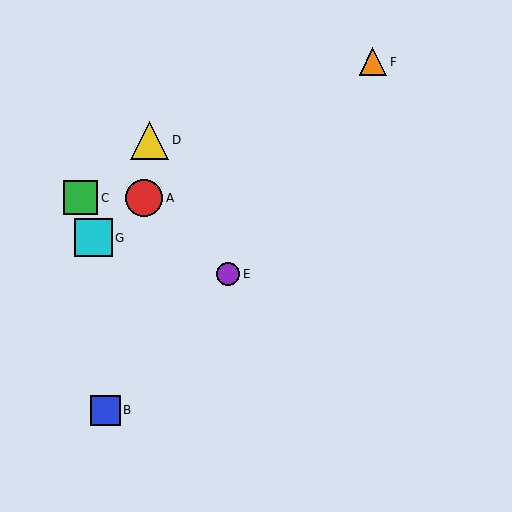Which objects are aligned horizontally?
Objects A, C are aligned horizontally.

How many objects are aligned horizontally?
2 objects (A, C) are aligned horizontally.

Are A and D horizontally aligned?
No, A is at y≈198 and D is at y≈140.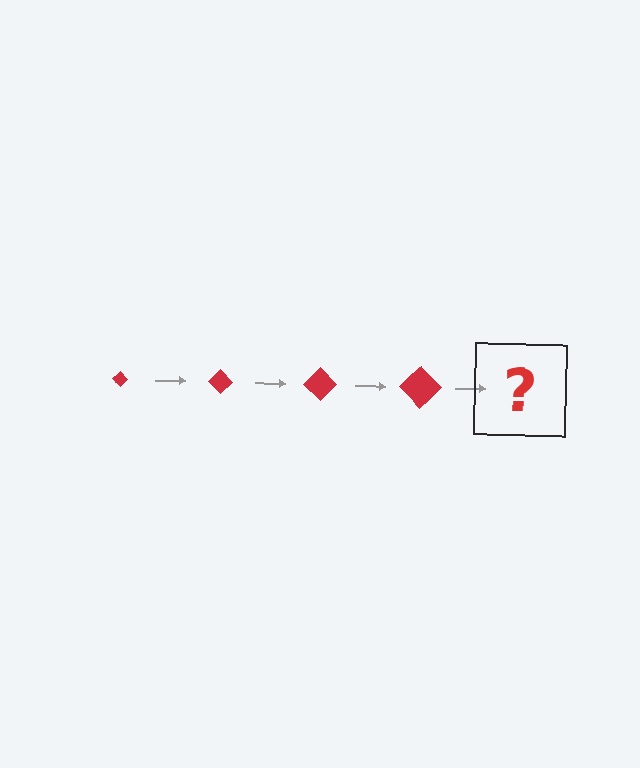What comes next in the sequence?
The next element should be a red diamond, larger than the previous one.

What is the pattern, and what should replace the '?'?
The pattern is that the diamond gets progressively larger each step. The '?' should be a red diamond, larger than the previous one.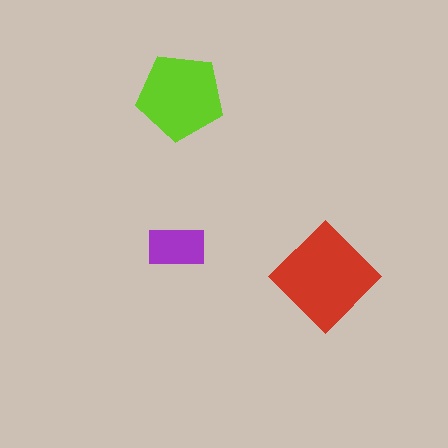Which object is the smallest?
The purple rectangle.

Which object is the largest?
The red diamond.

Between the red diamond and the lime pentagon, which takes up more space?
The red diamond.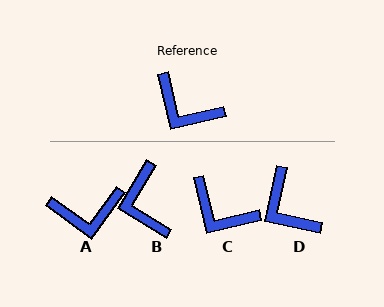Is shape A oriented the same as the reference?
No, it is off by about 41 degrees.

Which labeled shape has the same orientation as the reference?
C.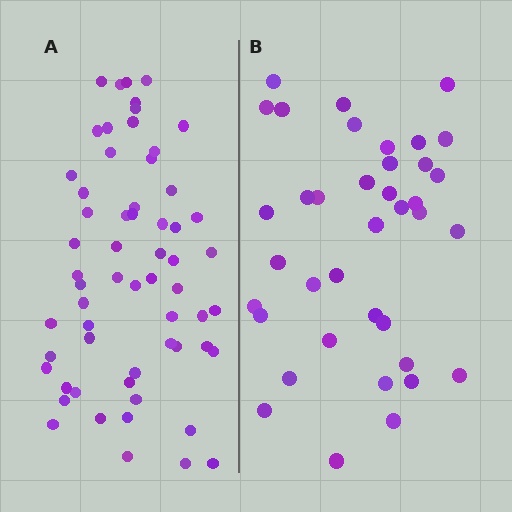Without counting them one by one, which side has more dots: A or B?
Region A (the left region) has more dots.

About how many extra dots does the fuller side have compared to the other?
Region A has approximately 20 more dots than region B.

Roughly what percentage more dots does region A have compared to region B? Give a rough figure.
About 60% more.